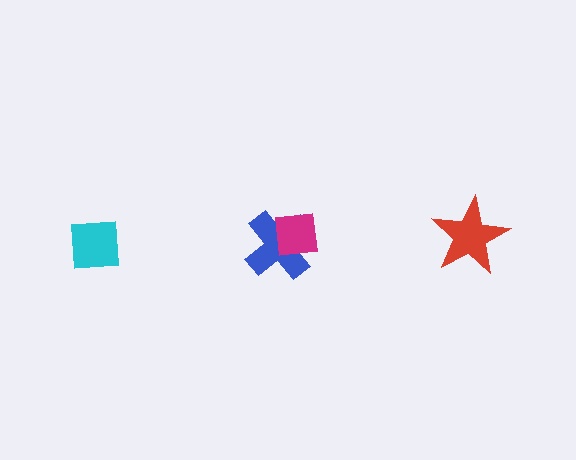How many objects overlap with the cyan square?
0 objects overlap with the cyan square.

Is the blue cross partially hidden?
Yes, it is partially covered by another shape.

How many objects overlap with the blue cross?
1 object overlaps with the blue cross.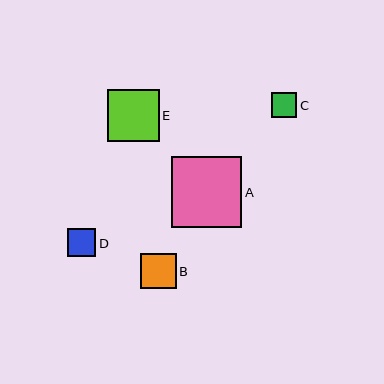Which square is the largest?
Square A is the largest with a size of approximately 70 pixels.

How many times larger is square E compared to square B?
Square E is approximately 1.4 times the size of square B.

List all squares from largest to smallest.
From largest to smallest: A, E, B, D, C.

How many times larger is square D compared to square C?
Square D is approximately 1.1 times the size of square C.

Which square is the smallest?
Square C is the smallest with a size of approximately 25 pixels.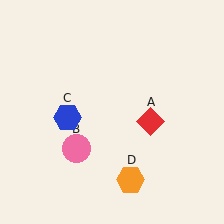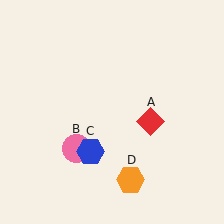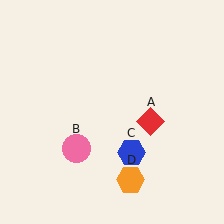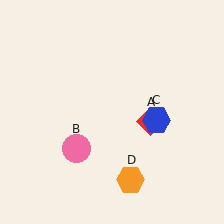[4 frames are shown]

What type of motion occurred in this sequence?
The blue hexagon (object C) rotated counterclockwise around the center of the scene.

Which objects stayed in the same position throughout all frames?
Red diamond (object A) and pink circle (object B) and orange hexagon (object D) remained stationary.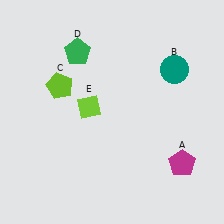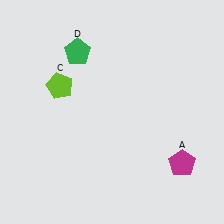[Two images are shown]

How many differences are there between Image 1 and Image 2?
There are 2 differences between the two images.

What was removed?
The lime diamond (E), the teal circle (B) were removed in Image 2.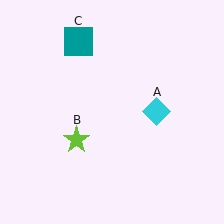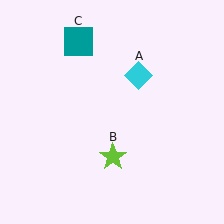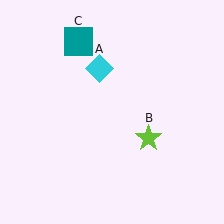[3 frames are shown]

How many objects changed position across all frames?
2 objects changed position: cyan diamond (object A), lime star (object B).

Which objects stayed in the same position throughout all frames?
Teal square (object C) remained stationary.